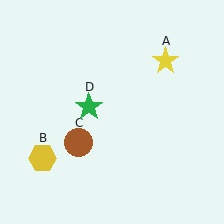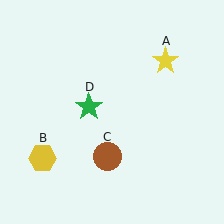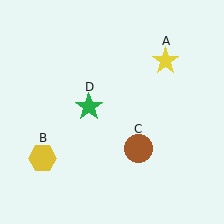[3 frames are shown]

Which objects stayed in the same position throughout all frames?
Yellow star (object A) and yellow hexagon (object B) and green star (object D) remained stationary.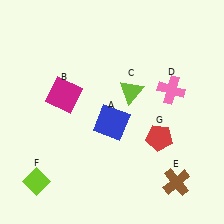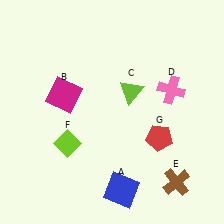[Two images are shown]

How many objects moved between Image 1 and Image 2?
2 objects moved between the two images.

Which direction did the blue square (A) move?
The blue square (A) moved down.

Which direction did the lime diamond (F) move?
The lime diamond (F) moved up.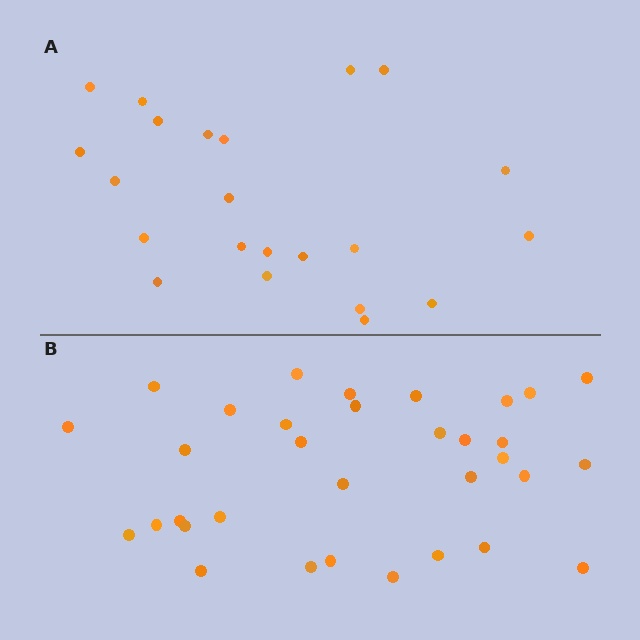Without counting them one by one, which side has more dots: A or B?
Region B (the bottom region) has more dots.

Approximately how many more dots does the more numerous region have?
Region B has roughly 12 or so more dots than region A.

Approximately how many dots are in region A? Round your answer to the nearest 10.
About 20 dots. (The exact count is 22, which rounds to 20.)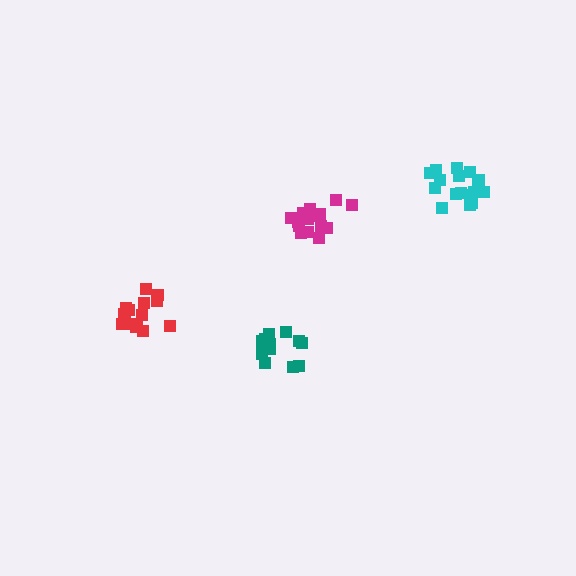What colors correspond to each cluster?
The clusters are colored: magenta, cyan, red, teal.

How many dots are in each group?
Group 1: 15 dots, Group 2: 16 dots, Group 3: 13 dots, Group 4: 12 dots (56 total).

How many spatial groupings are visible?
There are 4 spatial groupings.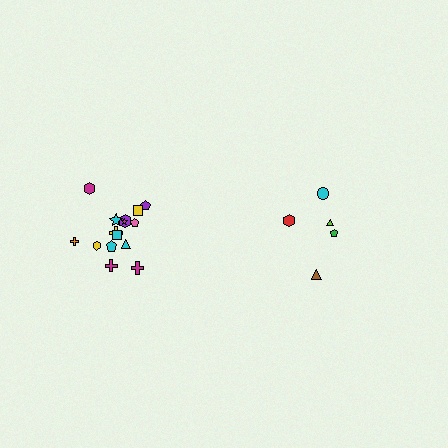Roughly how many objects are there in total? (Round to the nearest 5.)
Roughly 20 objects in total.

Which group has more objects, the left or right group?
The left group.